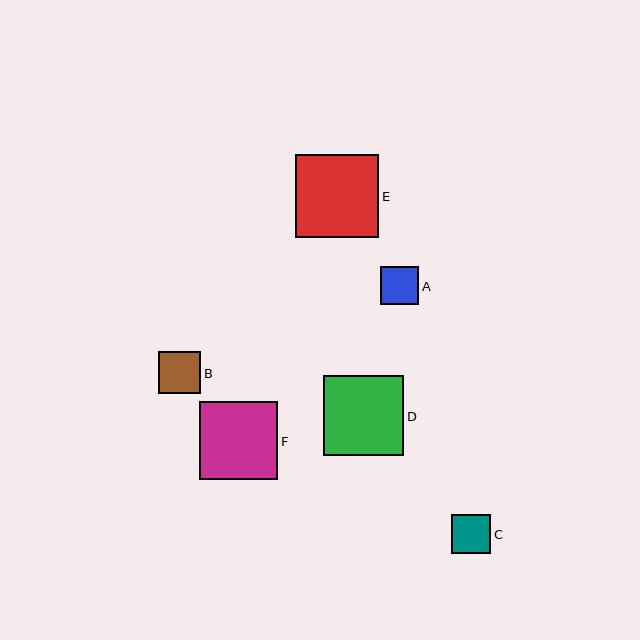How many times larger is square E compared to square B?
Square E is approximately 2.0 times the size of square B.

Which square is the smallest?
Square A is the smallest with a size of approximately 39 pixels.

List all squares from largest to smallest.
From largest to smallest: E, D, F, B, C, A.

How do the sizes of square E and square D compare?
Square E and square D are approximately the same size.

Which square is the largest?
Square E is the largest with a size of approximately 83 pixels.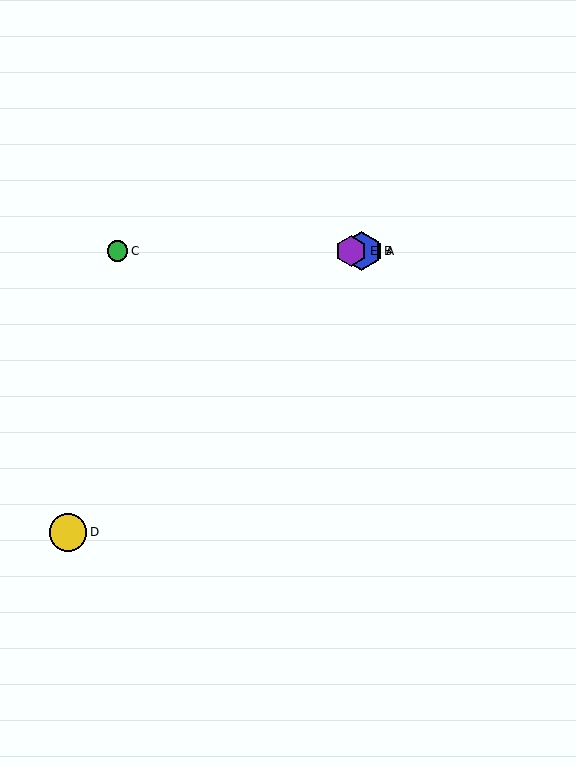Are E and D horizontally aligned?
No, E is at y≈251 and D is at y≈532.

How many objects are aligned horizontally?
4 objects (A, B, C, E) are aligned horizontally.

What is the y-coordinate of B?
Object B is at y≈251.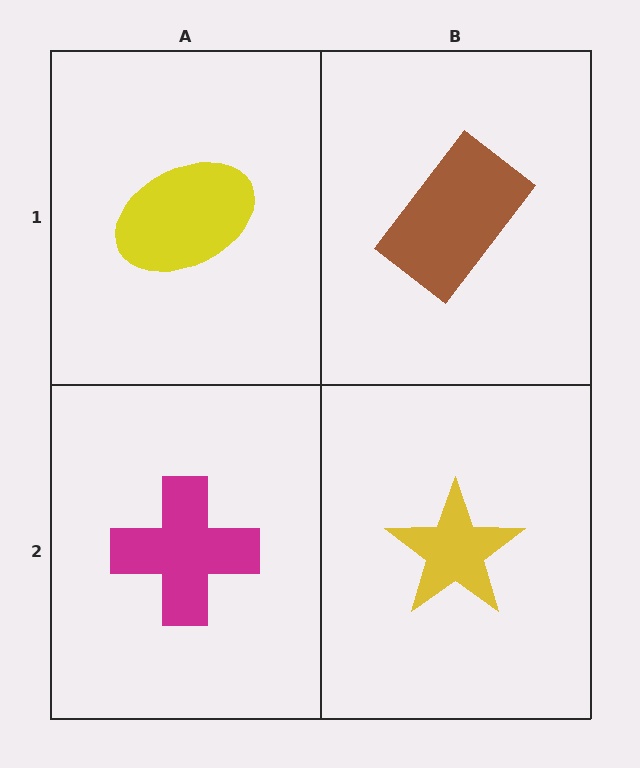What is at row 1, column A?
A yellow ellipse.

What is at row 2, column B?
A yellow star.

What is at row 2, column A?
A magenta cross.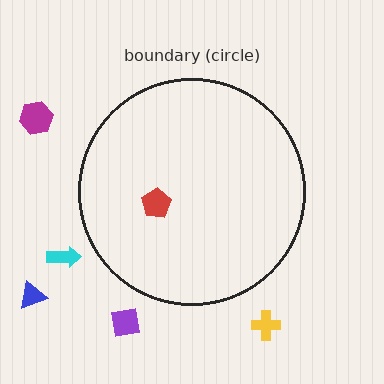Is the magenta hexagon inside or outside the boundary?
Outside.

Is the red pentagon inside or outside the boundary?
Inside.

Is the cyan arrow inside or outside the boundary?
Outside.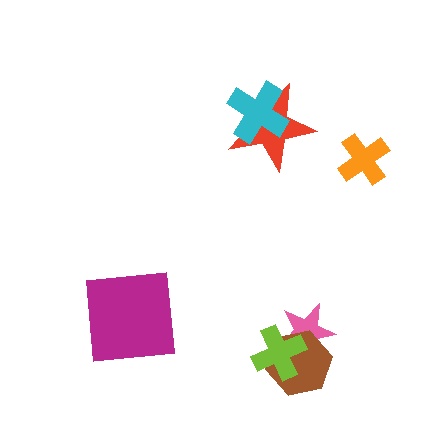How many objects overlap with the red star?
1 object overlaps with the red star.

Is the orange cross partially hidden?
No, no other shape covers it.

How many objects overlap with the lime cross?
2 objects overlap with the lime cross.